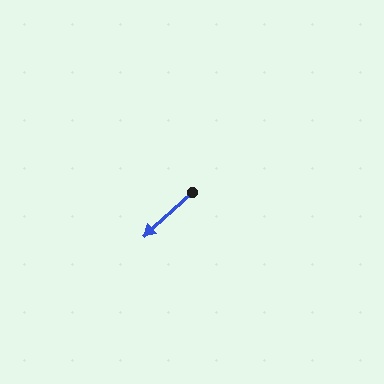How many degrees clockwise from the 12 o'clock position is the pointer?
Approximately 227 degrees.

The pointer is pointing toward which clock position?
Roughly 8 o'clock.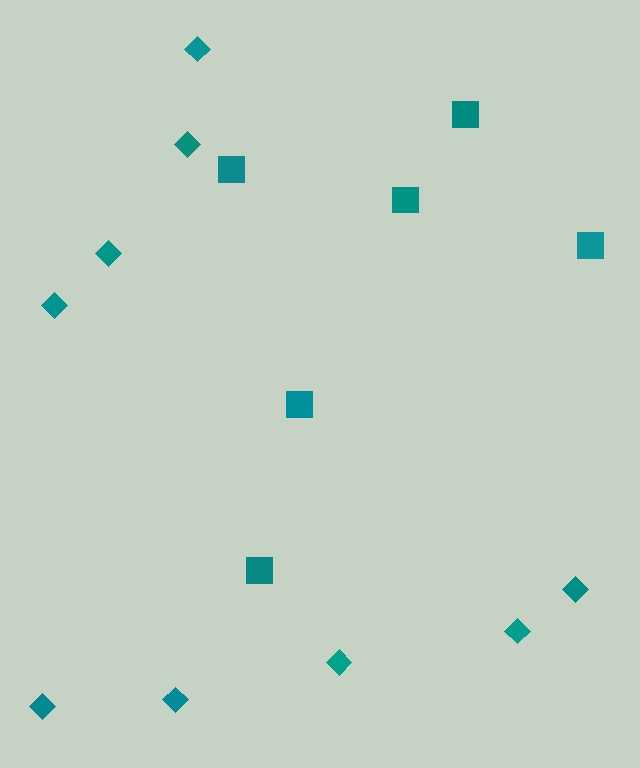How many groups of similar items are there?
There are 2 groups: one group of diamonds (9) and one group of squares (6).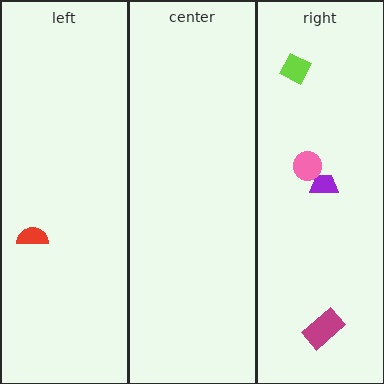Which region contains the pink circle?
The right region.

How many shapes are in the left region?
1.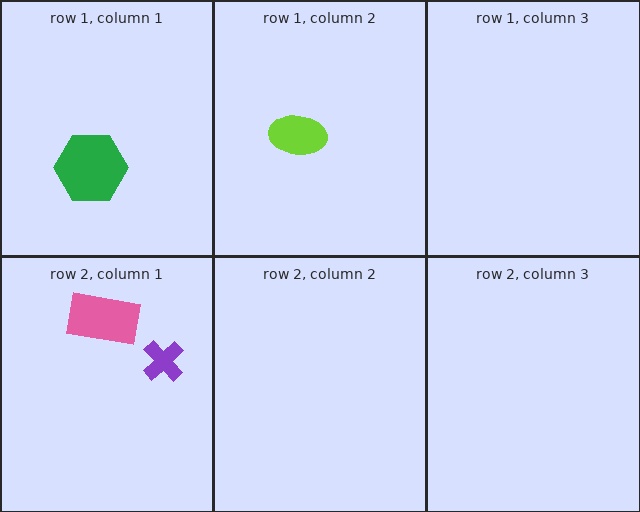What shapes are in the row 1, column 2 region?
The lime ellipse.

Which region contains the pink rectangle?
The row 2, column 1 region.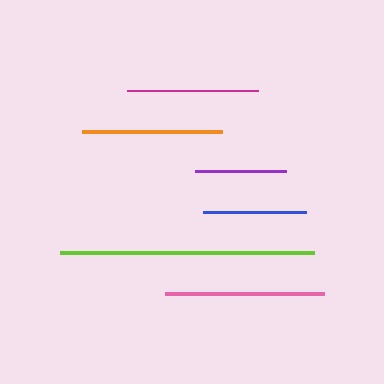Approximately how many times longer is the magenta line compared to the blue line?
The magenta line is approximately 1.3 times the length of the blue line.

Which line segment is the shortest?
The purple line is the shortest at approximately 91 pixels.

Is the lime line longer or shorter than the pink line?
The lime line is longer than the pink line.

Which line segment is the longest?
The lime line is the longest at approximately 253 pixels.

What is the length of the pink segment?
The pink segment is approximately 159 pixels long.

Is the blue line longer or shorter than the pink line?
The pink line is longer than the blue line.